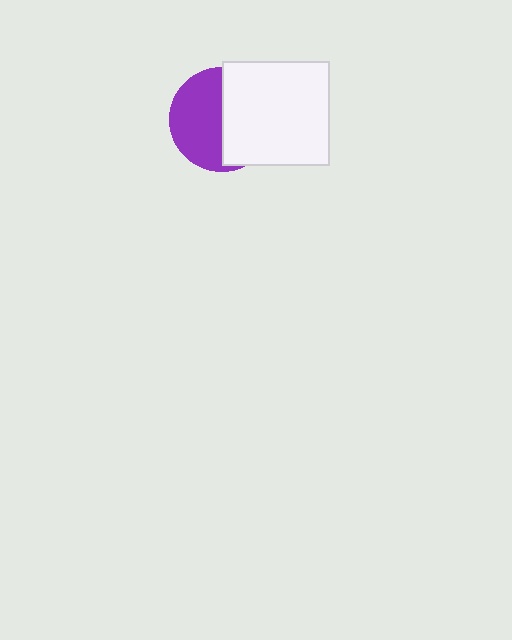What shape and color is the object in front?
The object in front is a white rectangle.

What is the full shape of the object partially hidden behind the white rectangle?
The partially hidden object is a purple circle.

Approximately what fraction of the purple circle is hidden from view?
Roughly 50% of the purple circle is hidden behind the white rectangle.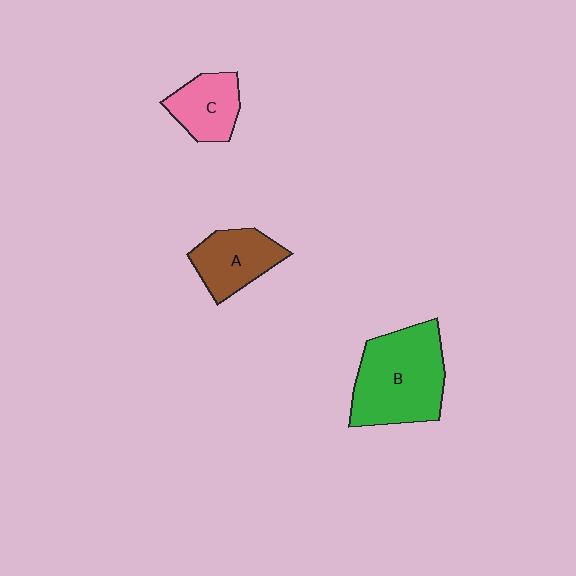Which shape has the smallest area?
Shape C (pink).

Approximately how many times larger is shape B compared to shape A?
Approximately 1.8 times.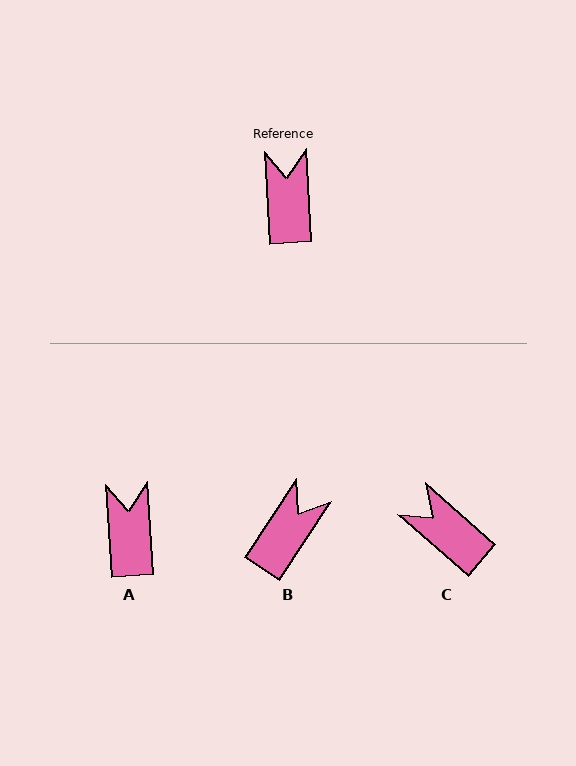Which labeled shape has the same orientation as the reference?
A.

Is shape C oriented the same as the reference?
No, it is off by about 46 degrees.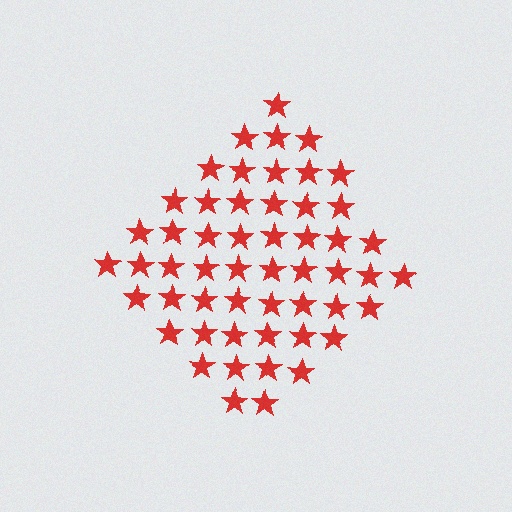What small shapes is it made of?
It is made of small stars.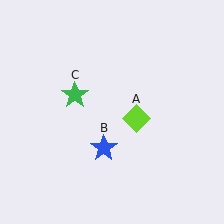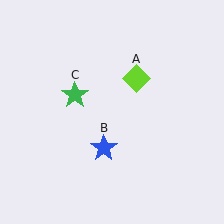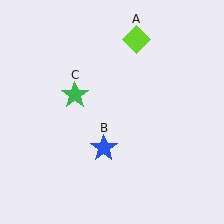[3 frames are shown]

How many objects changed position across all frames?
1 object changed position: lime diamond (object A).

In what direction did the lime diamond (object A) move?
The lime diamond (object A) moved up.